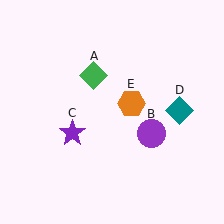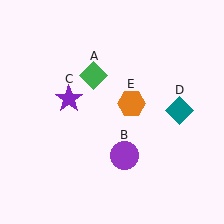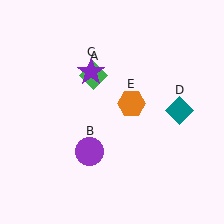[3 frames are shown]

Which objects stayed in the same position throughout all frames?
Green diamond (object A) and teal diamond (object D) and orange hexagon (object E) remained stationary.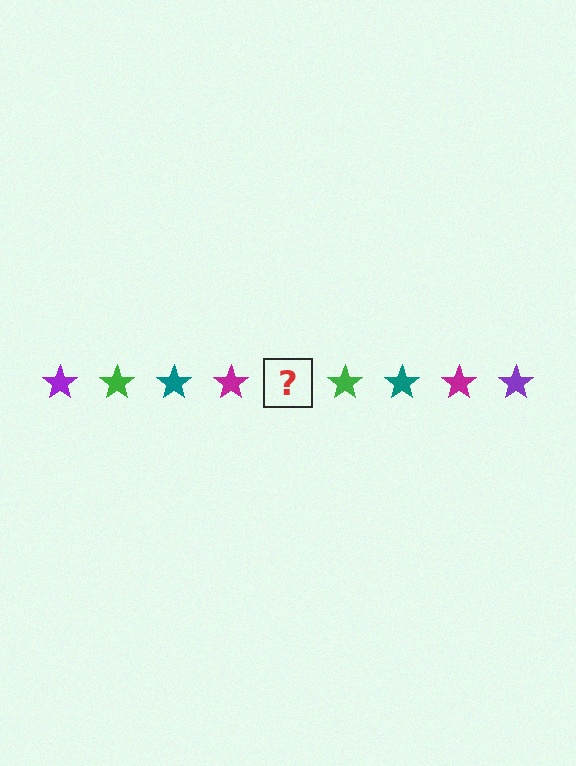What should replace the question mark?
The question mark should be replaced with a purple star.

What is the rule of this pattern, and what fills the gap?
The rule is that the pattern cycles through purple, green, teal, magenta stars. The gap should be filled with a purple star.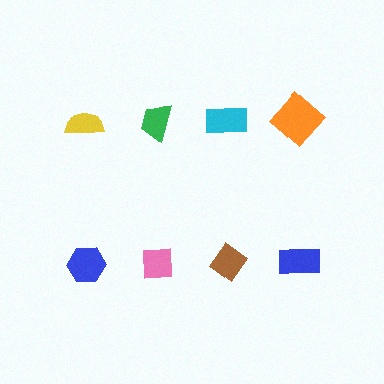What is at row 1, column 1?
A yellow semicircle.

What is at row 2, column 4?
A blue rectangle.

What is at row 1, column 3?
A cyan rectangle.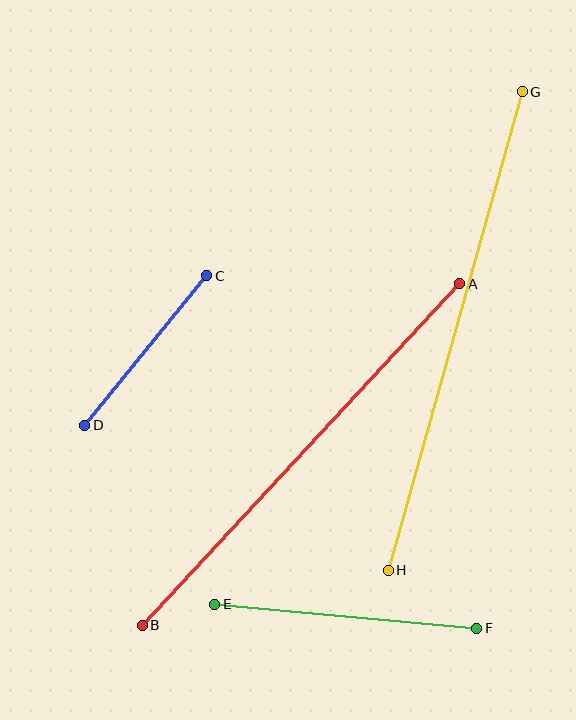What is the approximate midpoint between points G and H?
The midpoint is at approximately (455, 331) pixels.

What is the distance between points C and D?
The distance is approximately 193 pixels.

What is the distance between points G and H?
The distance is approximately 497 pixels.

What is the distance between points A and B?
The distance is approximately 466 pixels.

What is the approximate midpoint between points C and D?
The midpoint is at approximately (146, 351) pixels.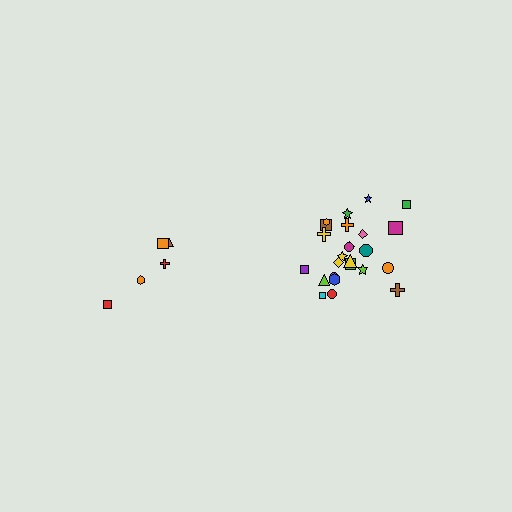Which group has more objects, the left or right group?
The right group.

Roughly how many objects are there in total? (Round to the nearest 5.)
Roughly 30 objects in total.